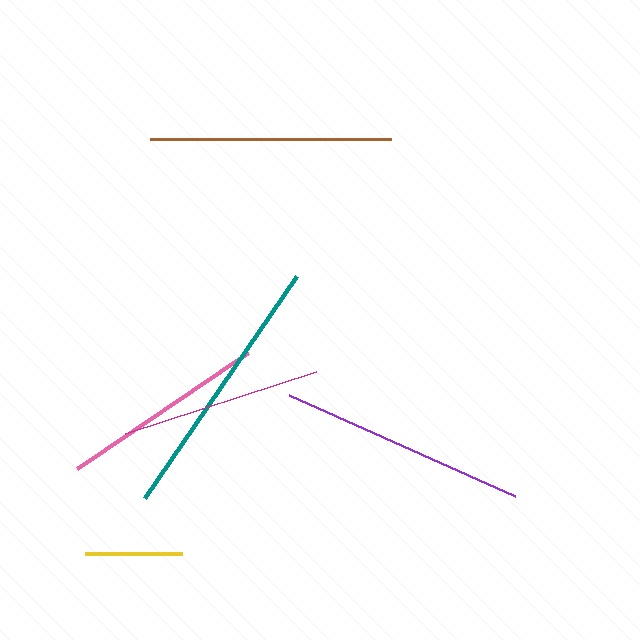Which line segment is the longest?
The teal line is the longest at approximately 269 pixels.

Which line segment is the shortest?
The yellow line is the shortest at approximately 96 pixels.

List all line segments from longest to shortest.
From longest to shortest: teal, purple, brown, pink, magenta, yellow.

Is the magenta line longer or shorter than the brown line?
The brown line is longer than the magenta line.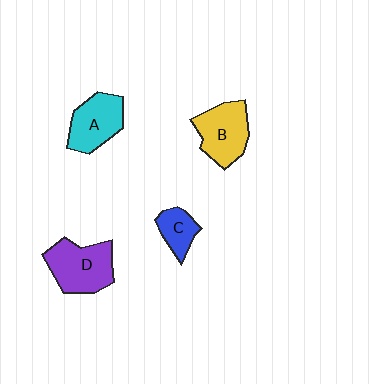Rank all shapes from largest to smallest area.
From largest to smallest: D (purple), B (yellow), A (cyan), C (blue).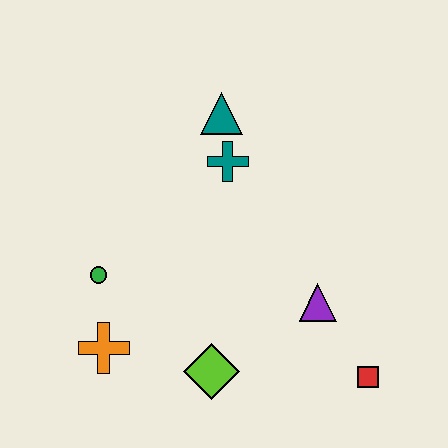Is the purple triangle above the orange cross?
Yes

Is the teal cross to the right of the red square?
No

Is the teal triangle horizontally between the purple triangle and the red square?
No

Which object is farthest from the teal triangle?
The red square is farthest from the teal triangle.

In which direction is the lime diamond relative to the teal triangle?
The lime diamond is below the teal triangle.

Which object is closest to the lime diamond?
The orange cross is closest to the lime diamond.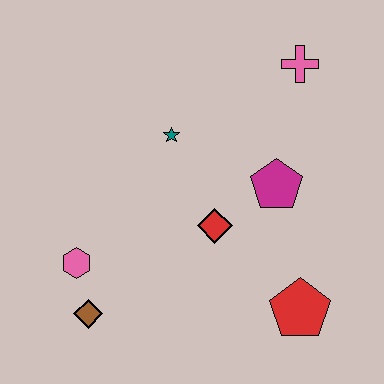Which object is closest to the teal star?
The red diamond is closest to the teal star.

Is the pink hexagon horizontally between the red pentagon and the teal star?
No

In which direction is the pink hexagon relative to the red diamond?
The pink hexagon is to the left of the red diamond.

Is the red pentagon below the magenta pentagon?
Yes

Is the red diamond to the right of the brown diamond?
Yes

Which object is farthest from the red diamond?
The pink cross is farthest from the red diamond.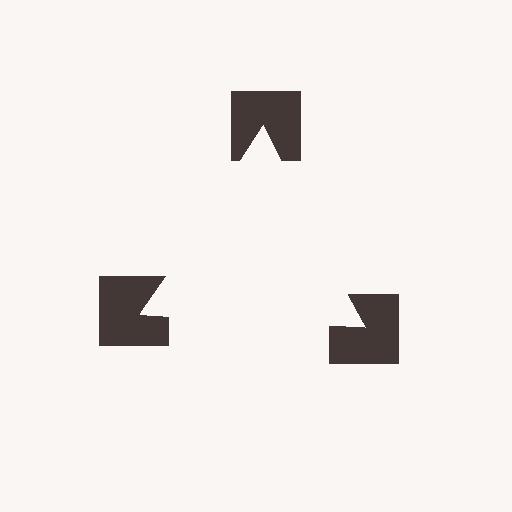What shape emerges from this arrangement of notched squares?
An illusory triangle — its edges are inferred from the aligned wedge cuts in the notched squares, not physically drawn.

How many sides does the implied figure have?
3 sides.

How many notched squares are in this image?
There are 3 — one at each vertex of the illusory triangle.